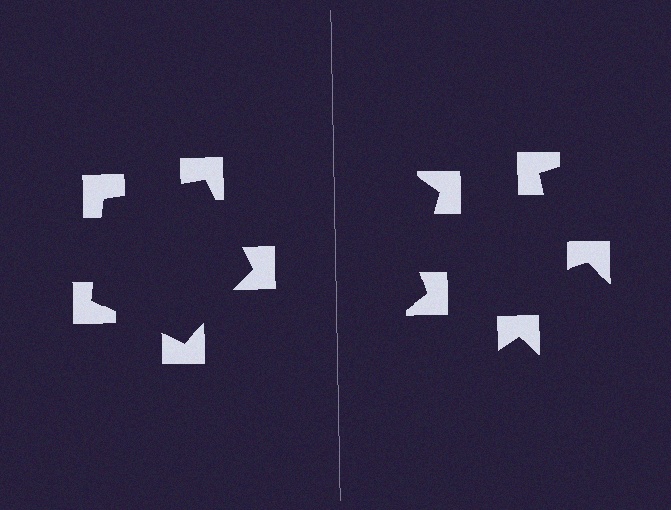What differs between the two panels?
The notched squares are positioned identically on both sides; only the wedge orientations differ. On the left they align to a pentagon; on the right they are misaligned.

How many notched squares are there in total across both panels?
10 — 5 on each side.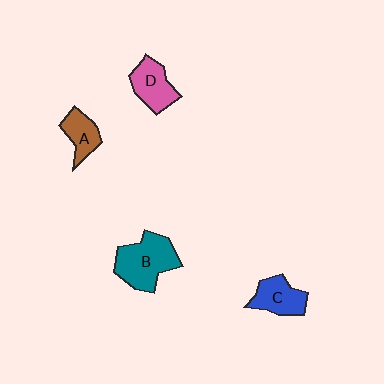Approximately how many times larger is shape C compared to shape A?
Approximately 1.2 times.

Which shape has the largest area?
Shape B (teal).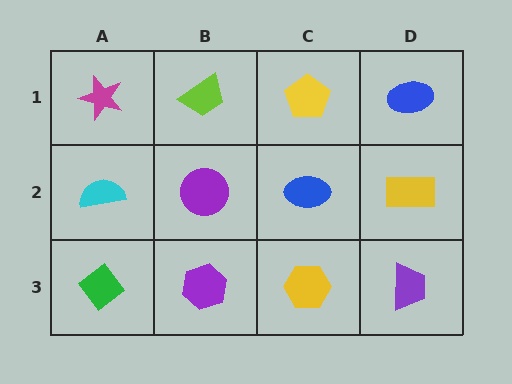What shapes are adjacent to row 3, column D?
A yellow rectangle (row 2, column D), a yellow hexagon (row 3, column C).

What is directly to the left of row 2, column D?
A blue ellipse.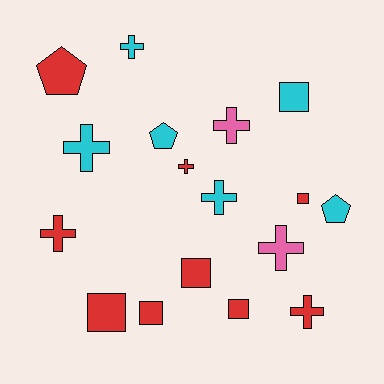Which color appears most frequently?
Red, with 9 objects.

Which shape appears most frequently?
Cross, with 8 objects.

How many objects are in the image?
There are 17 objects.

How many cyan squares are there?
There is 1 cyan square.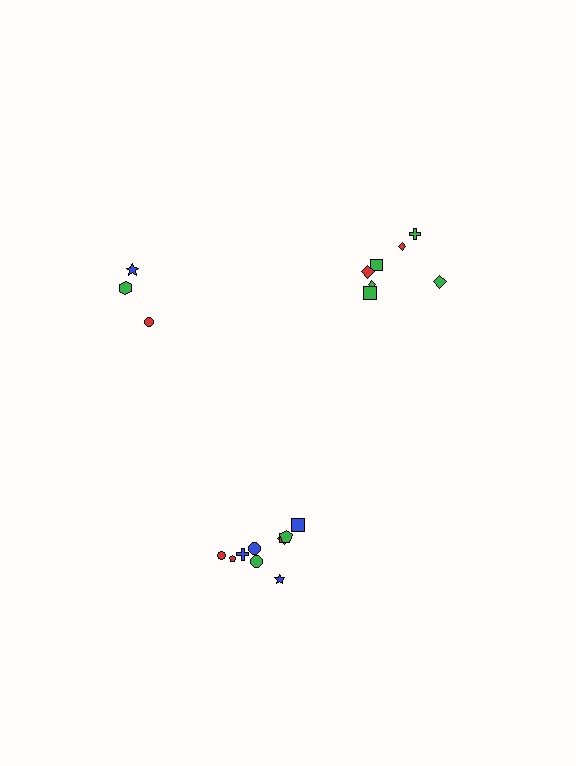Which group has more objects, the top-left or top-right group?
The top-right group.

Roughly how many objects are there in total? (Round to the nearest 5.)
Roughly 20 objects in total.